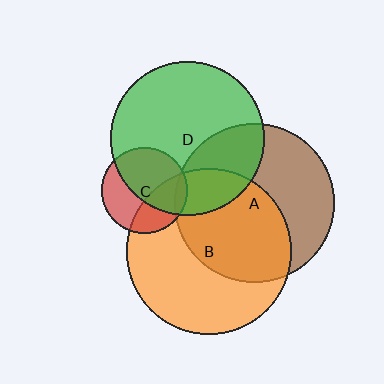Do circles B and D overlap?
Yes.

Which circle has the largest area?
Circle B (orange).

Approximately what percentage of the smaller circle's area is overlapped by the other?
Approximately 20%.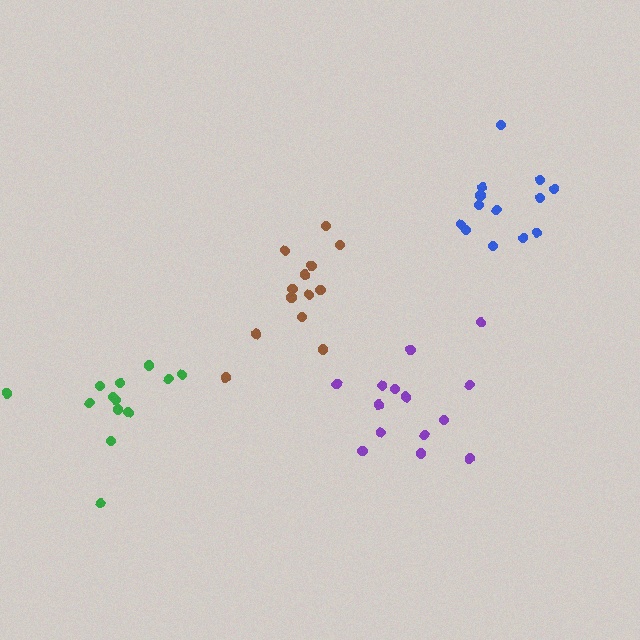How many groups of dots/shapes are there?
There are 4 groups.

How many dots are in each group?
Group 1: 13 dots, Group 2: 13 dots, Group 3: 14 dots, Group 4: 13 dots (53 total).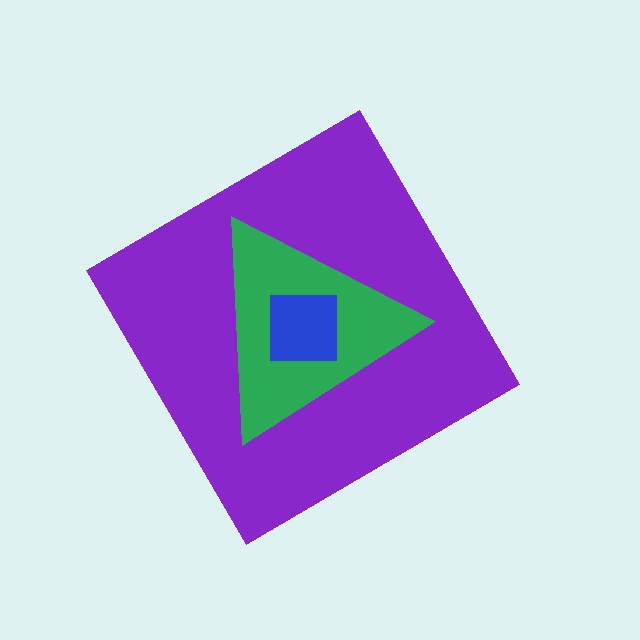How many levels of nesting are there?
3.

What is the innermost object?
The blue square.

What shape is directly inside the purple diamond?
The green triangle.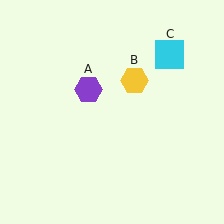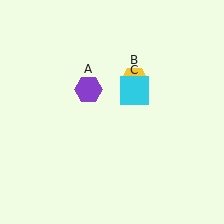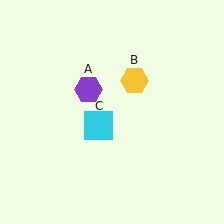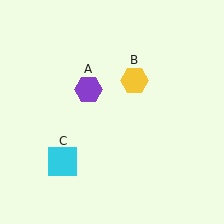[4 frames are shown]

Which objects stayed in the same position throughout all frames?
Purple hexagon (object A) and yellow hexagon (object B) remained stationary.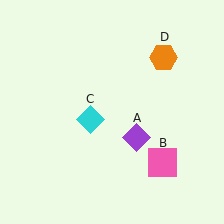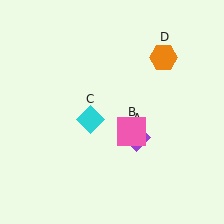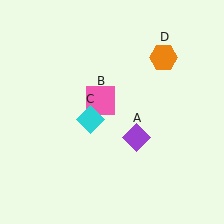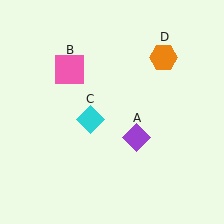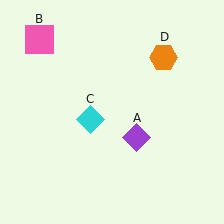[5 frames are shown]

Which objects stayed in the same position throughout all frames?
Purple diamond (object A) and cyan diamond (object C) and orange hexagon (object D) remained stationary.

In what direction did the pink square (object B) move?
The pink square (object B) moved up and to the left.